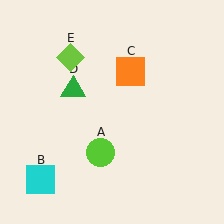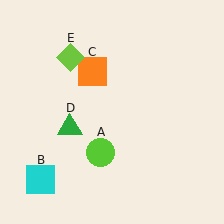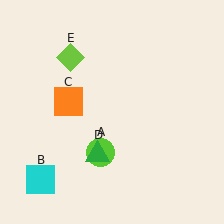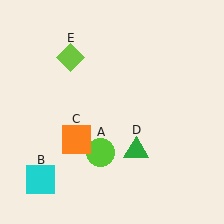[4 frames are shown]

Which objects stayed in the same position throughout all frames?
Lime circle (object A) and cyan square (object B) and lime diamond (object E) remained stationary.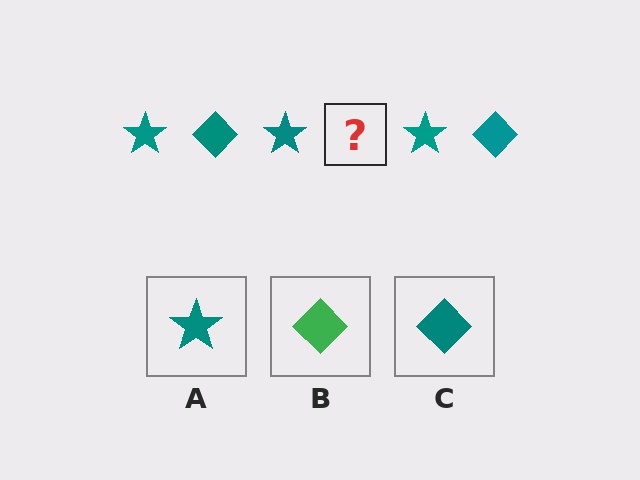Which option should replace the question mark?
Option C.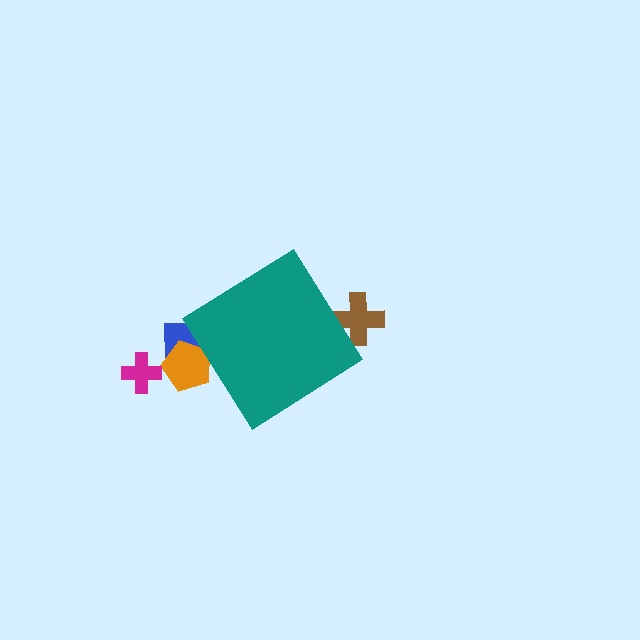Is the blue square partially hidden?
Yes, the blue square is partially hidden behind the teal diamond.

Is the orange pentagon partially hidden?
Yes, the orange pentagon is partially hidden behind the teal diamond.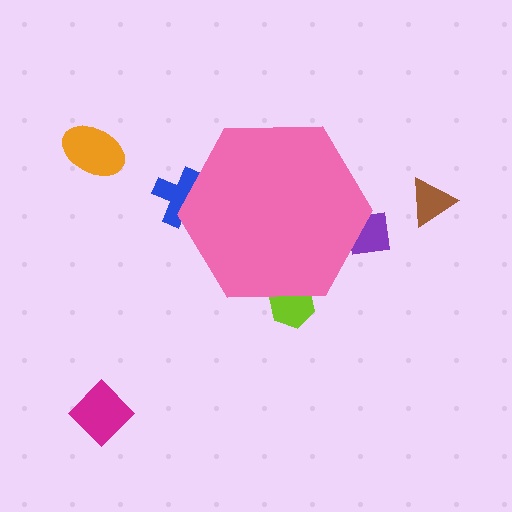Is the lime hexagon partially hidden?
Yes, the lime hexagon is partially hidden behind the pink hexagon.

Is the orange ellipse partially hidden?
No, the orange ellipse is fully visible.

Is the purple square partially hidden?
Yes, the purple square is partially hidden behind the pink hexagon.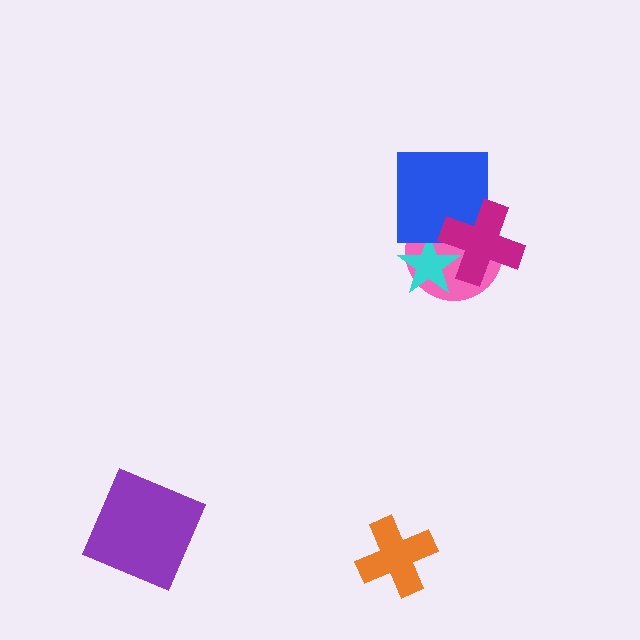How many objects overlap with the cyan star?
2 objects overlap with the cyan star.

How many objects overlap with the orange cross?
0 objects overlap with the orange cross.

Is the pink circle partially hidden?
Yes, it is partially covered by another shape.